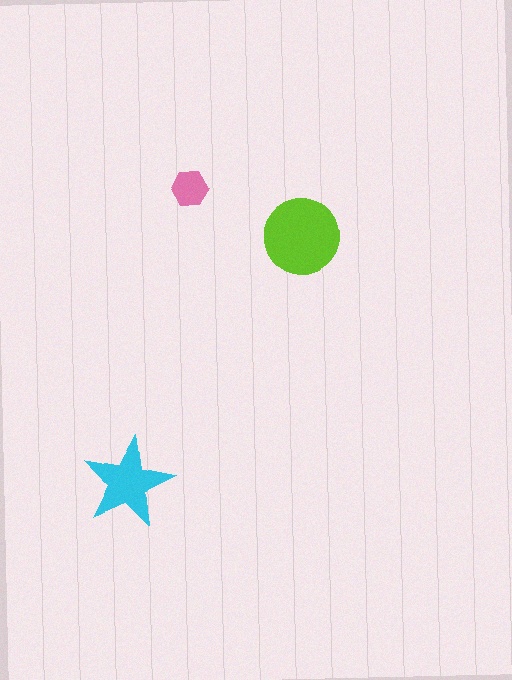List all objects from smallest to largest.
The pink hexagon, the cyan star, the lime circle.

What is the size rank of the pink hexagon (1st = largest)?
3rd.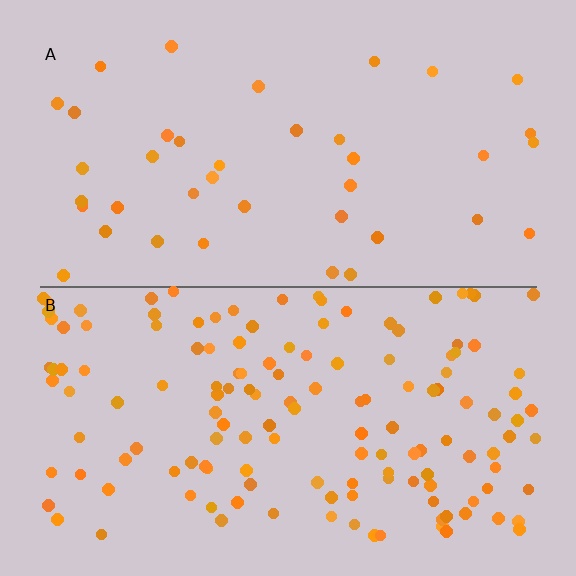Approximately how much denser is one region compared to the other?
Approximately 3.6× — region B over region A.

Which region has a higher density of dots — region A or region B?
B (the bottom).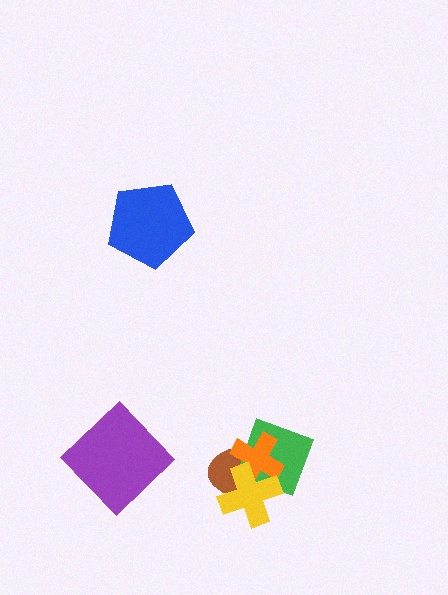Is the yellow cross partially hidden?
No, no other shape covers it.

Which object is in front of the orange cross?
The yellow cross is in front of the orange cross.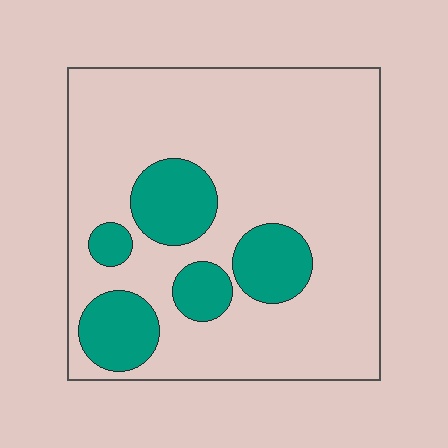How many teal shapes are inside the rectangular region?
5.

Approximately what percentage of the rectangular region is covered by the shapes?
Approximately 20%.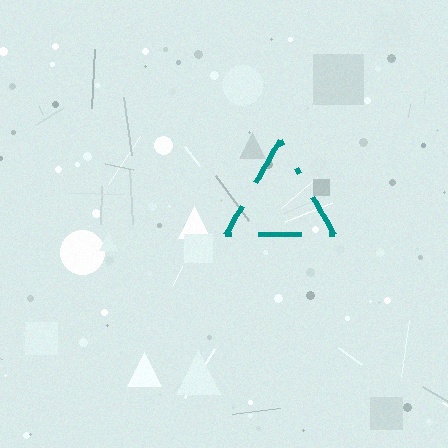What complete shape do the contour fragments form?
The contour fragments form a triangle.